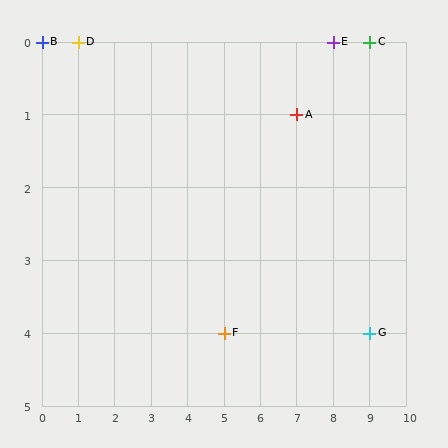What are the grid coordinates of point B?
Point B is at grid coordinates (0, 0).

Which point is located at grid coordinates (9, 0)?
Point C is at (9, 0).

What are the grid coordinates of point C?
Point C is at grid coordinates (9, 0).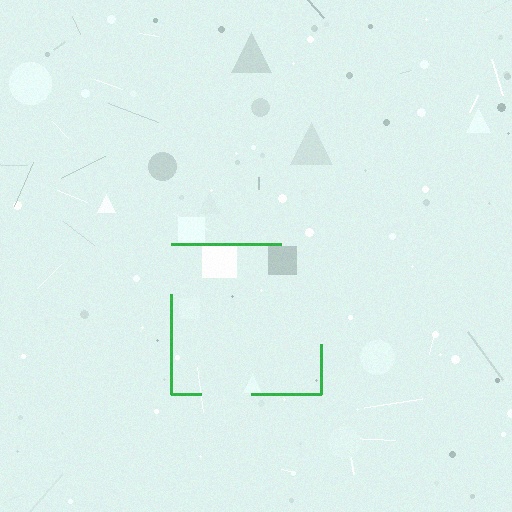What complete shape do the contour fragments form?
The contour fragments form a square.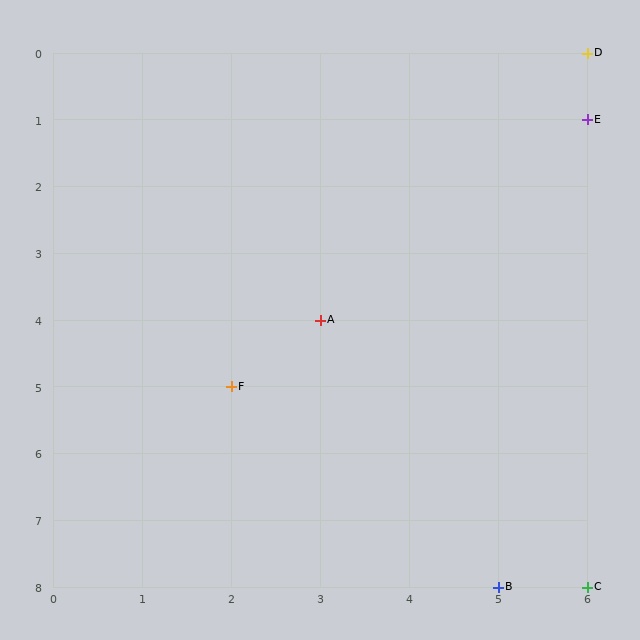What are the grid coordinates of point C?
Point C is at grid coordinates (6, 8).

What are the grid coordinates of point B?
Point B is at grid coordinates (5, 8).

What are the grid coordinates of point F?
Point F is at grid coordinates (2, 5).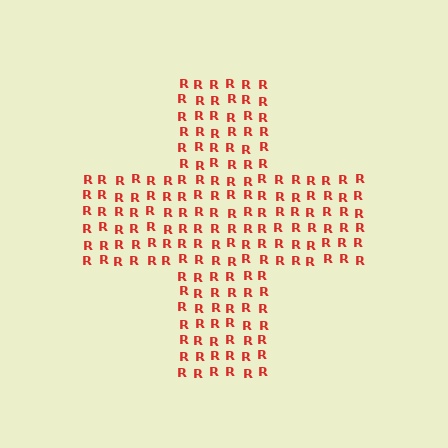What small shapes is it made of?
It is made of small letter R's.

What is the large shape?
The large shape is a cross.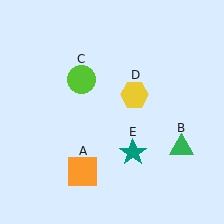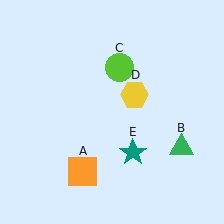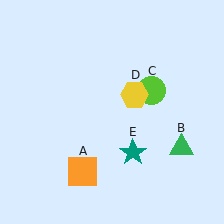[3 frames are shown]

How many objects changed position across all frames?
1 object changed position: lime circle (object C).